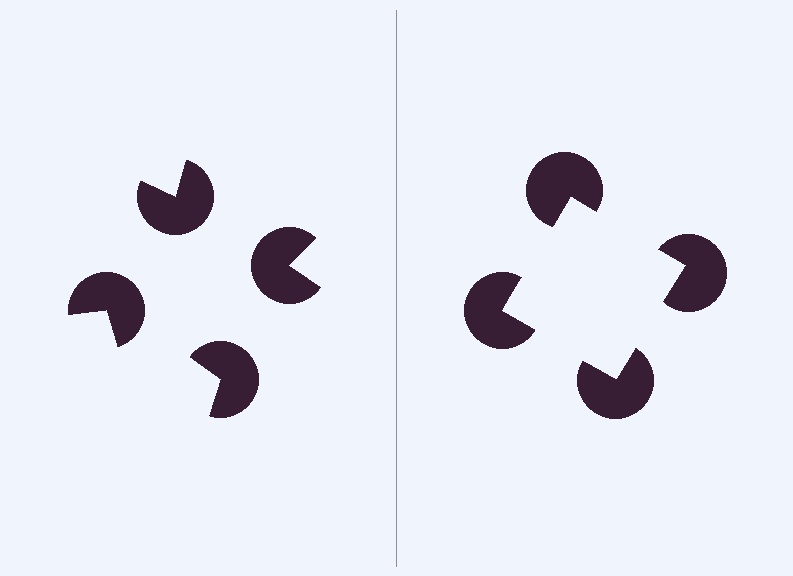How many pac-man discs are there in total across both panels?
8 — 4 on each side.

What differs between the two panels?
The pac-man discs are positioned identically on both sides; only the wedge orientations differ. On the right they align to a square; on the left they are misaligned.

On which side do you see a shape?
An illusory square appears on the right side. On the left side the wedge cuts are rotated, so no coherent shape forms.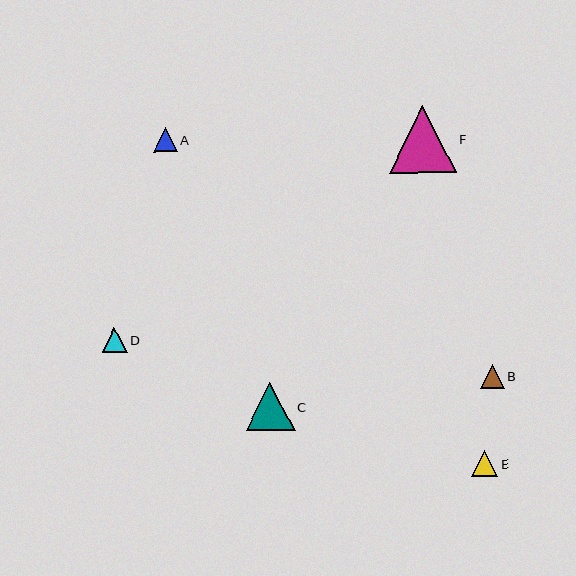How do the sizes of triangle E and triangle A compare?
Triangle E and triangle A are approximately the same size.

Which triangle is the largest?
Triangle F is the largest with a size of approximately 67 pixels.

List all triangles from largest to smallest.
From largest to smallest: F, C, E, D, A, B.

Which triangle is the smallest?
Triangle B is the smallest with a size of approximately 24 pixels.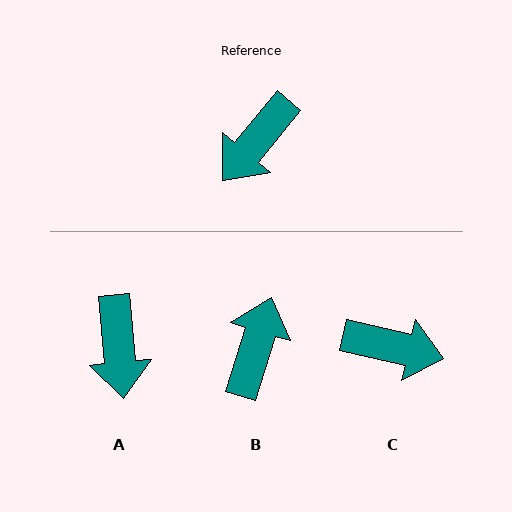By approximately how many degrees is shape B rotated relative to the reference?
Approximately 158 degrees clockwise.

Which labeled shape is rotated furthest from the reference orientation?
B, about 158 degrees away.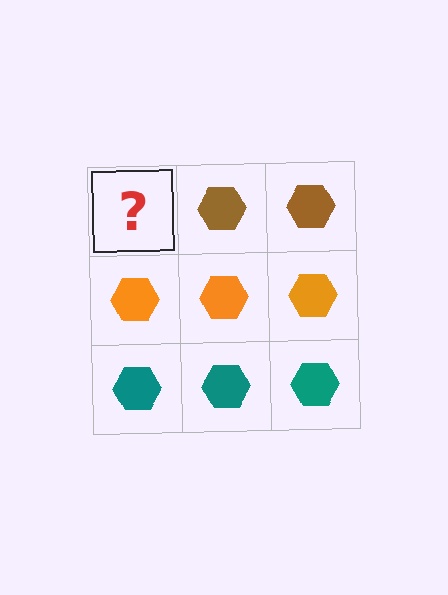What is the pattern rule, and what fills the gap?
The rule is that each row has a consistent color. The gap should be filled with a brown hexagon.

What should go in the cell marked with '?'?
The missing cell should contain a brown hexagon.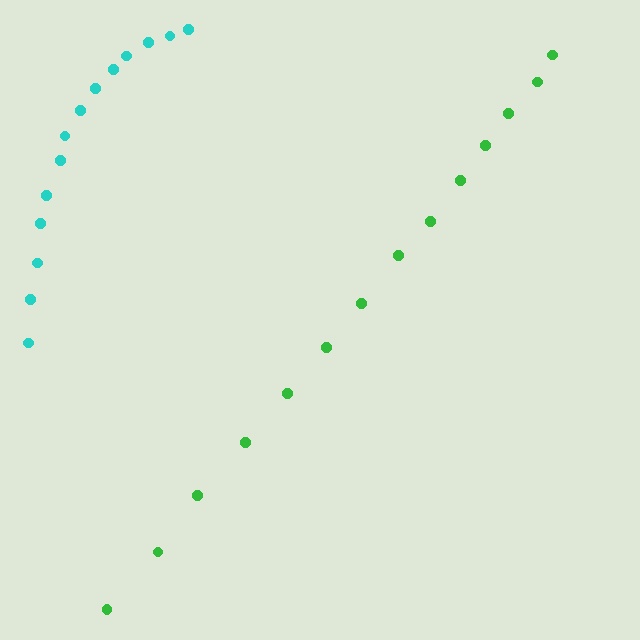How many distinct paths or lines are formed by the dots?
There are 2 distinct paths.